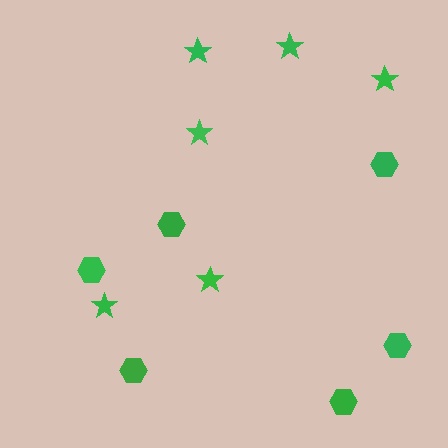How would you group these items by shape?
There are 2 groups: one group of hexagons (6) and one group of stars (6).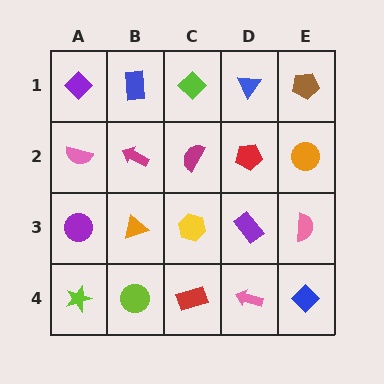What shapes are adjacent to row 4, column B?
An orange triangle (row 3, column B), a lime star (row 4, column A), a red rectangle (row 4, column C).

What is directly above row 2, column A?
A purple diamond.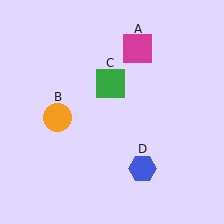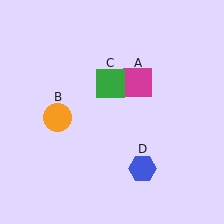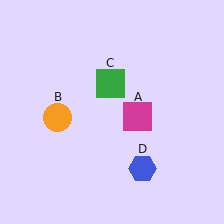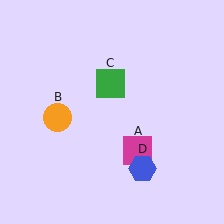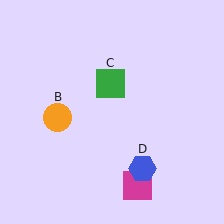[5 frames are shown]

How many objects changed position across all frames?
1 object changed position: magenta square (object A).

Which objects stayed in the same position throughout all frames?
Orange circle (object B) and green square (object C) and blue hexagon (object D) remained stationary.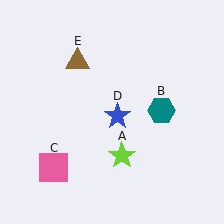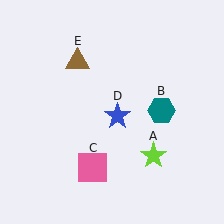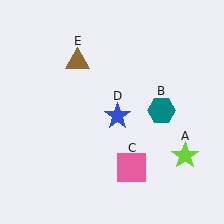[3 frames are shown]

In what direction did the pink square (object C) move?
The pink square (object C) moved right.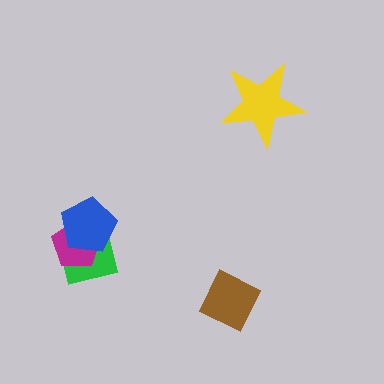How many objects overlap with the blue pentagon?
2 objects overlap with the blue pentagon.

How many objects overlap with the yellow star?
0 objects overlap with the yellow star.